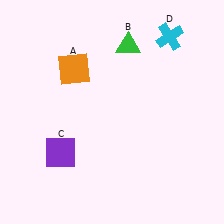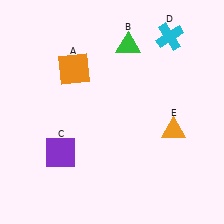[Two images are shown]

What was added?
An orange triangle (E) was added in Image 2.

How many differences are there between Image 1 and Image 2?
There is 1 difference between the two images.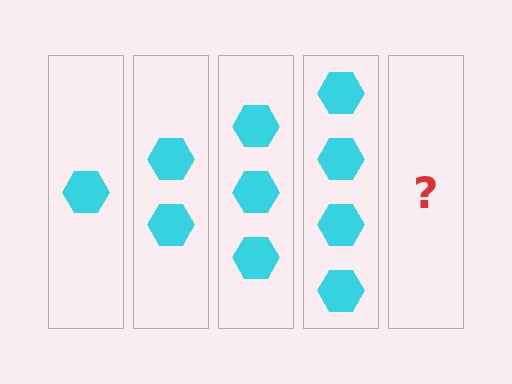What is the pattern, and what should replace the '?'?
The pattern is that each step adds one more hexagon. The '?' should be 5 hexagons.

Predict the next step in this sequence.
The next step is 5 hexagons.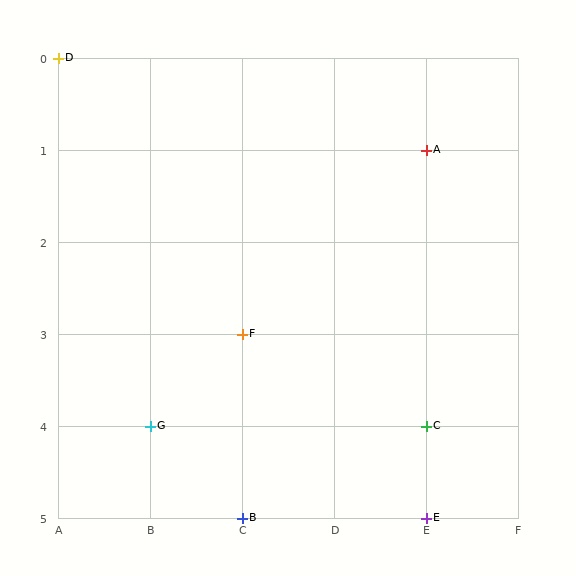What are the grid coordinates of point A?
Point A is at grid coordinates (E, 1).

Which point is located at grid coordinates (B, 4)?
Point G is at (B, 4).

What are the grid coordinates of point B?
Point B is at grid coordinates (C, 5).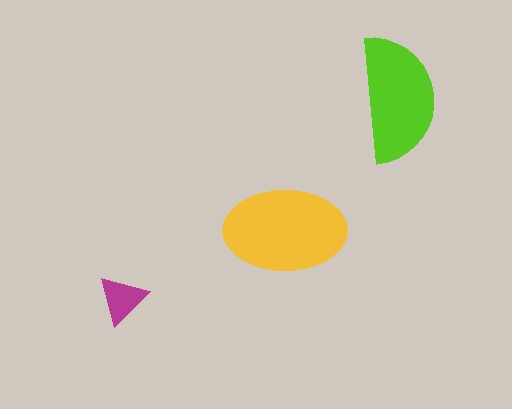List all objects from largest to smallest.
The yellow ellipse, the lime semicircle, the magenta triangle.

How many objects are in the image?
There are 3 objects in the image.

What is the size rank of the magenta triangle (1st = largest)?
3rd.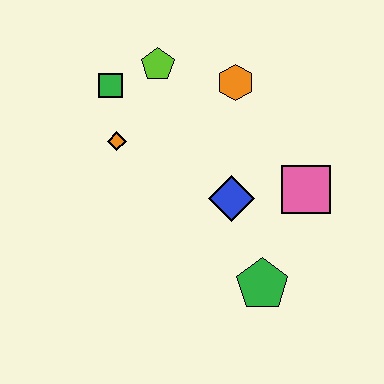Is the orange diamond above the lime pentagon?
No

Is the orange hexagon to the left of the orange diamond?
No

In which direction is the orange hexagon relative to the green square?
The orange hexagon is to the right of the green square.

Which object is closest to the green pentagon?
The blue diamond is closest to the green pentagon.